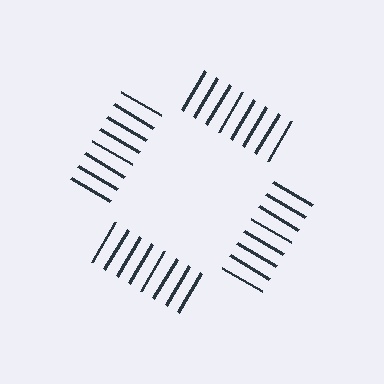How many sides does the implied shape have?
4 sides — the line-ends trace a square.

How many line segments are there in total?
32 — 8 along each of the 4 edges.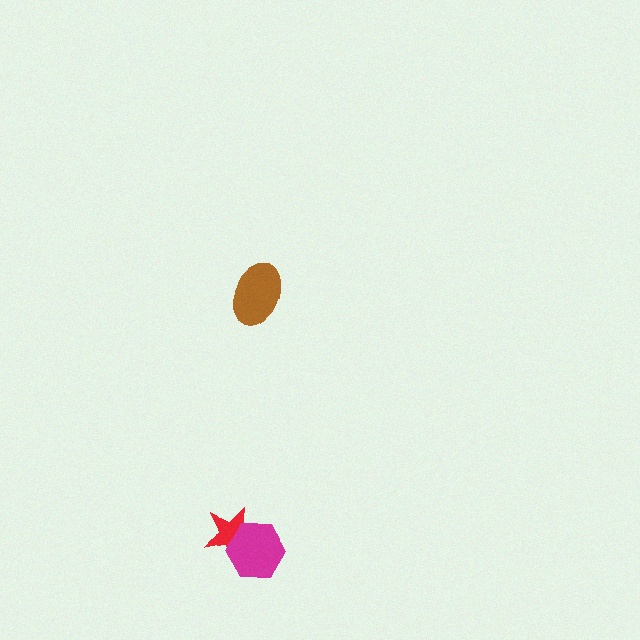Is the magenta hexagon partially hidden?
No, no other shape covers it.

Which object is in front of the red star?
The magenta hexagon is in front of the red star.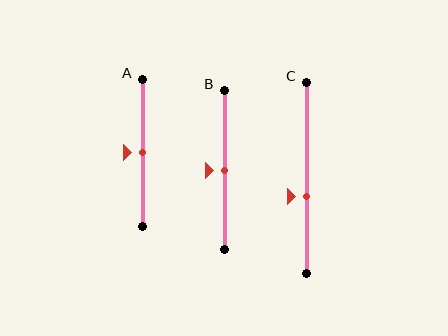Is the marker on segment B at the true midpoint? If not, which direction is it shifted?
Yes, the marker on segment B is at the true midpoint.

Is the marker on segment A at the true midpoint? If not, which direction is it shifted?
Yes, the marker on segment A is at the true midpoint.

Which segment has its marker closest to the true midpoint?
Segment A has its marker closest to the true midpoint.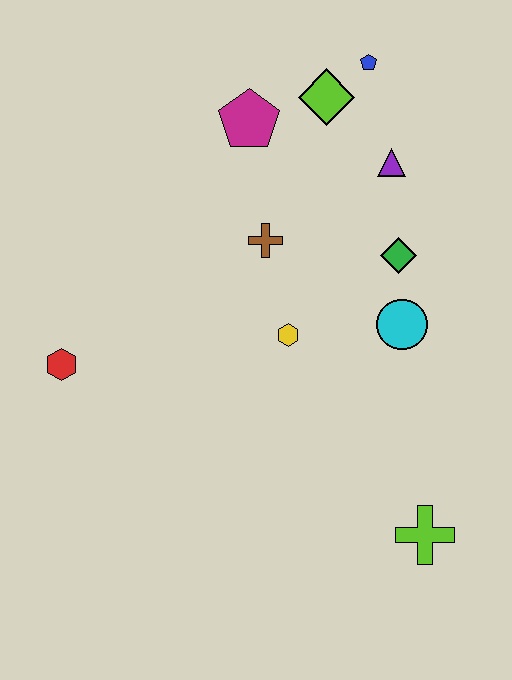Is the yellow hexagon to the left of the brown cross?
No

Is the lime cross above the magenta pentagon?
No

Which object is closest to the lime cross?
The cyan circle is closest to the lime cross.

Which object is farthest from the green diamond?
The red hexagon is farthest from the green diamond.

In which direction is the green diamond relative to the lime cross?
The green diamond is above the lime cross.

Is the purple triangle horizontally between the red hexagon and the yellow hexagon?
No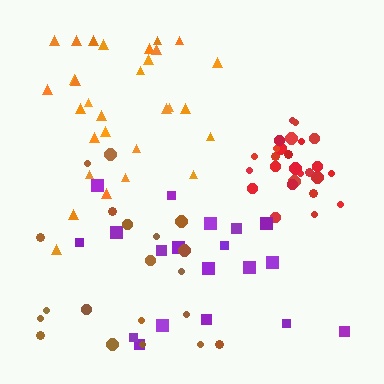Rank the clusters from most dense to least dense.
red, orange, brown, purple.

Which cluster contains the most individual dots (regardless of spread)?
Orange (30).